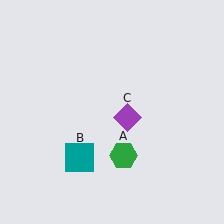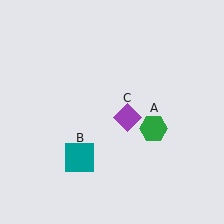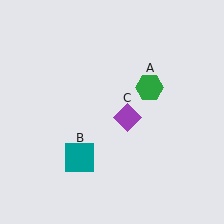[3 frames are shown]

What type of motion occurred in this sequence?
The green hexagon (object A) rotated counterclockwise around the center of the scene.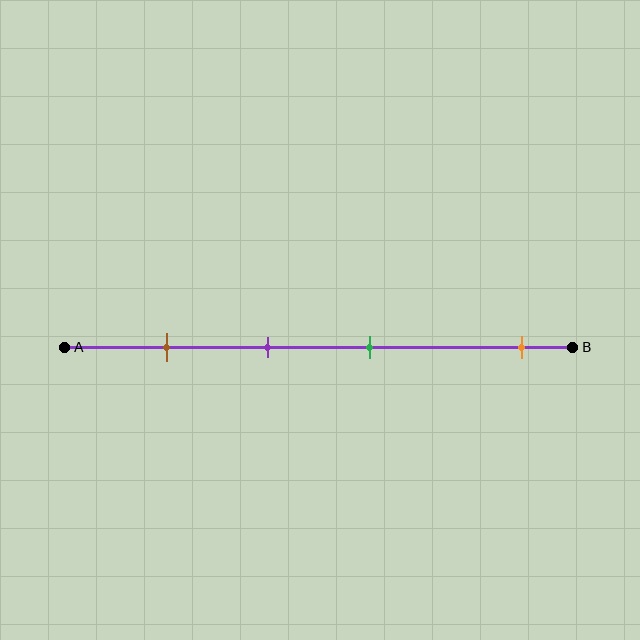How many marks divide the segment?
There are 4 marks dividing the segment.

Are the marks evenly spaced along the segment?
No, the marks are not evenly spaced.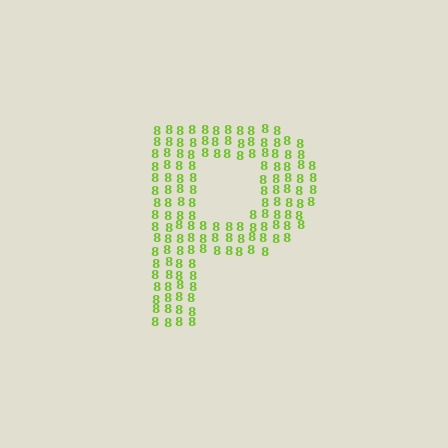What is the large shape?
The large shape is the letter P.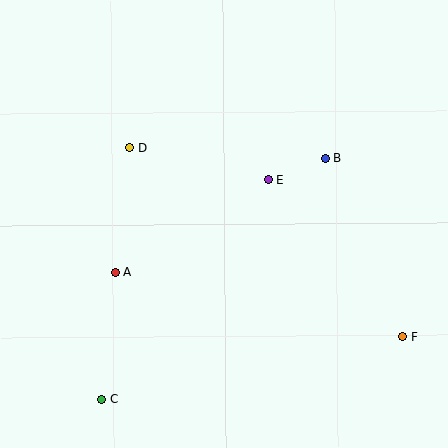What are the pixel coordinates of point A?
Point A is at (116, 272).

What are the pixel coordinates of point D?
Point D is at (130, 148).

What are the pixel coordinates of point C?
Point C is at (102, 399).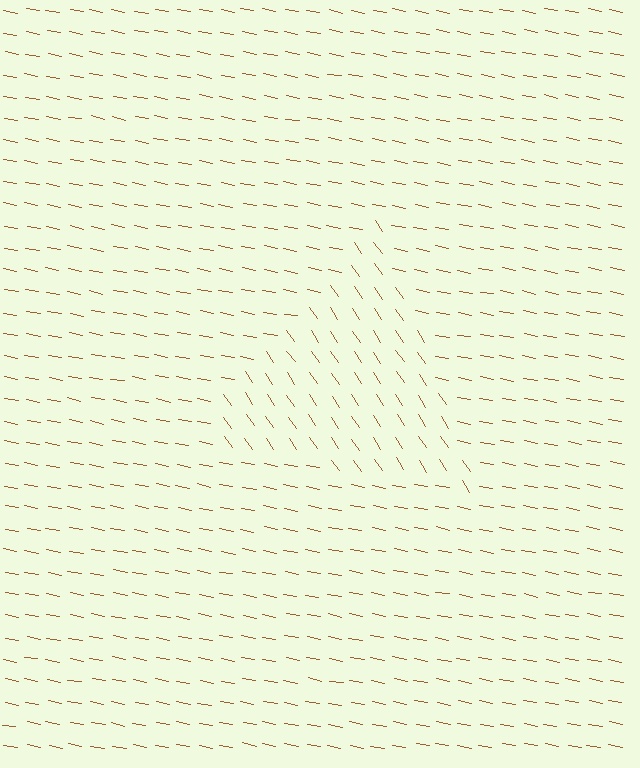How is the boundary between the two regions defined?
The boundary is defined purely by a change in line orientation (approximately 45 degrees difference). All lines are the same color and thickness.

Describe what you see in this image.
The image is filled with small brown line segments. A triangle region in the image has lines oriented differently from the surrounding lines, creating a visible texture boundary.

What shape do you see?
I see a triangle.